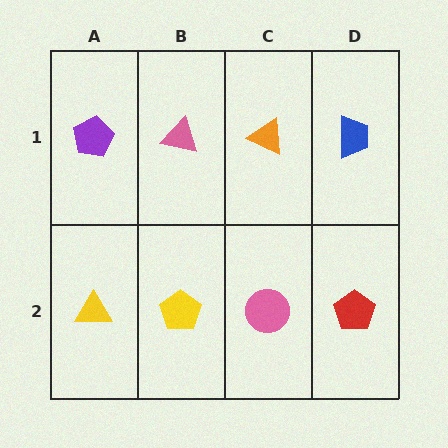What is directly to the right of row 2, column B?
A pink circle.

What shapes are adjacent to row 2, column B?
A pink triangle (row 1, column B), a yellow triangle (row 2, column A), a pink circle (row 2, column C).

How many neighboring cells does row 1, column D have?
2.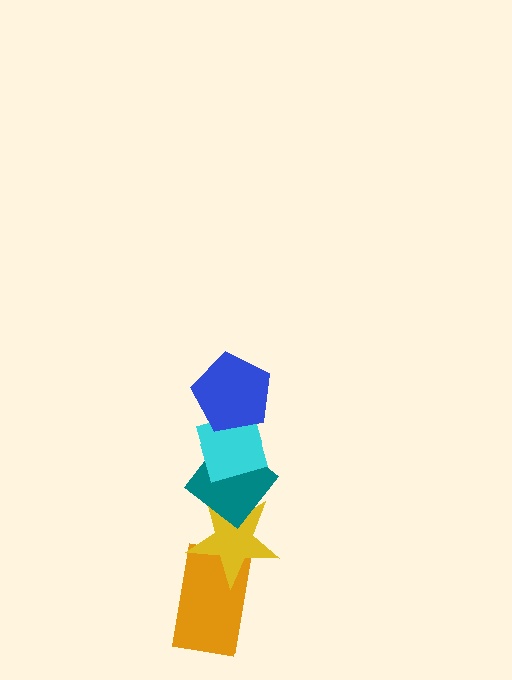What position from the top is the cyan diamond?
The cyan diamond is 2nd from the top.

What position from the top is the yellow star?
The yellow star is 4th from the top.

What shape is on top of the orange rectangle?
The yellow star is on top of the orange rectangle.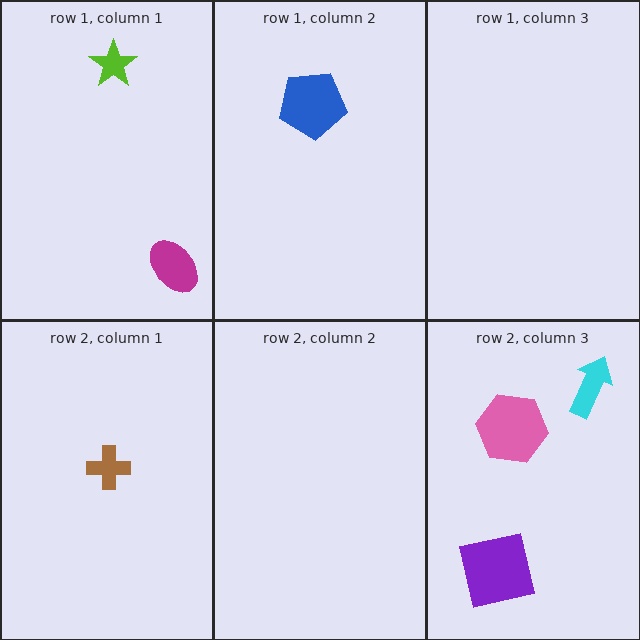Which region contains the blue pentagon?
The row 1, column 2 region.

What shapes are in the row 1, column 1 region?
The lime star, the magenta ellipse.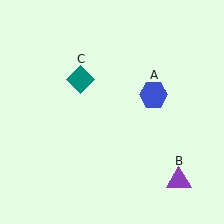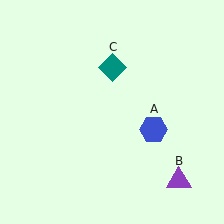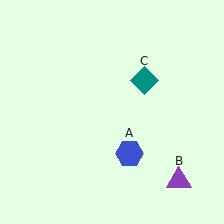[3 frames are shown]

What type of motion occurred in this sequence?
The blue hexagon (object A), teal diamond (object C) rotated clockwise around the center of the scene.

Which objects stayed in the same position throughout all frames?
Purple triangle (object B) remained stationary.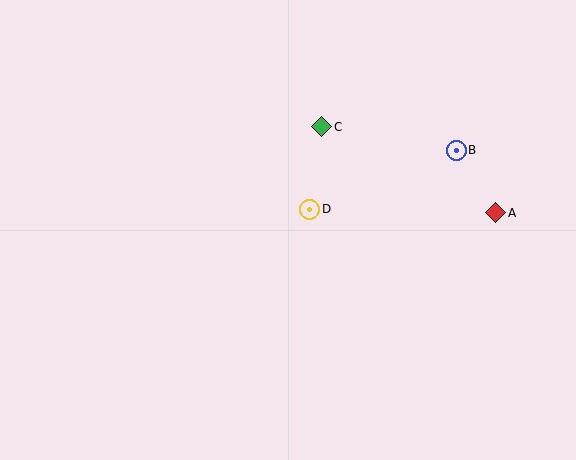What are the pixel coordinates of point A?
Point A is at (496, 213).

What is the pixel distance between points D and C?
The distance between D and C is 83 pixels.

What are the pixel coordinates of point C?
Point C is at (322, 127).